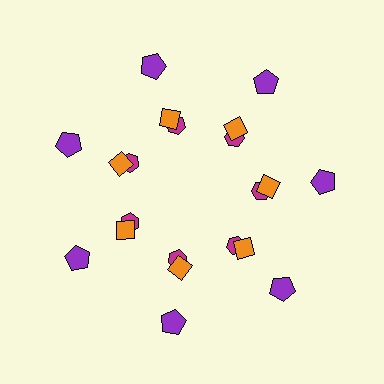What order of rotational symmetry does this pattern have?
This pattern has 7-fold rotational symmetry.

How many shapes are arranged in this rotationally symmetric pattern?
There are 21 shapes, arranged in 7 groups of 3.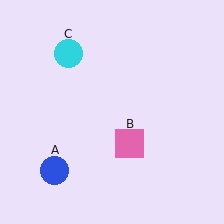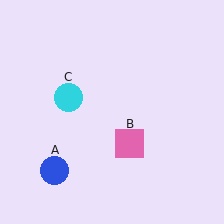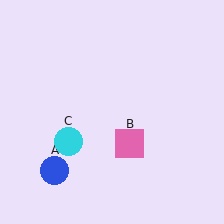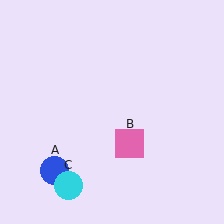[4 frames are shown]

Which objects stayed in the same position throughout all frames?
Blue circle (object A) and pink square (object B) remained stationary.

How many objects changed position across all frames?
1 object changed position: cyan circle (object C).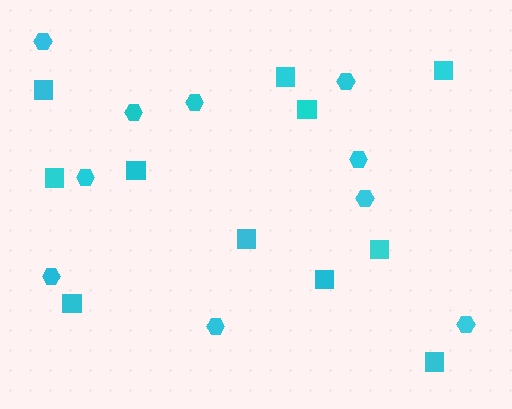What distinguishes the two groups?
There are 2 groups: one group of hexagons (10) and one group of squares (11).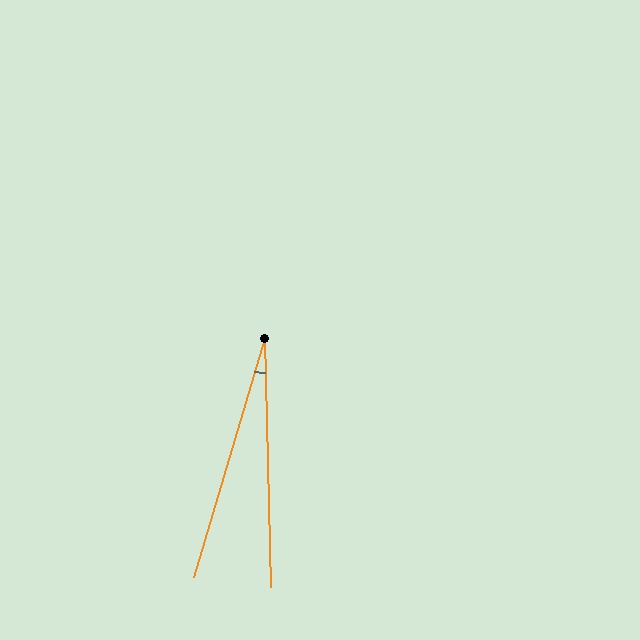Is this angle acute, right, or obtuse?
It is acute.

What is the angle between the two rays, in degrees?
Approximately 18 degrees.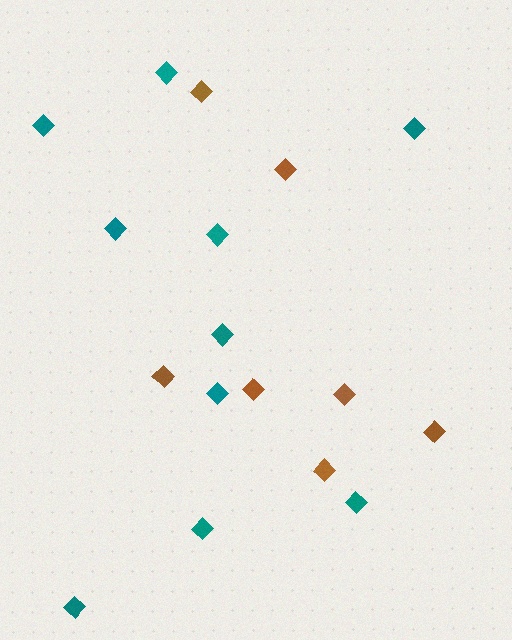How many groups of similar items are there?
There are 2 groups: one group of brown diamonds (7) and one group of teal diamonds (10).